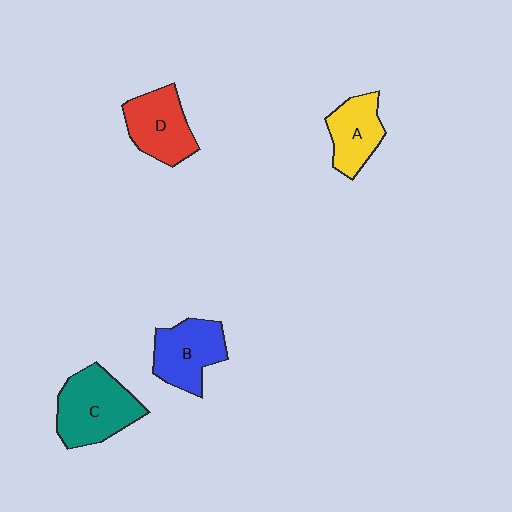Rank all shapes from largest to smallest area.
From largest to smallest: C (teal), B (blue), D (red), A (yellow).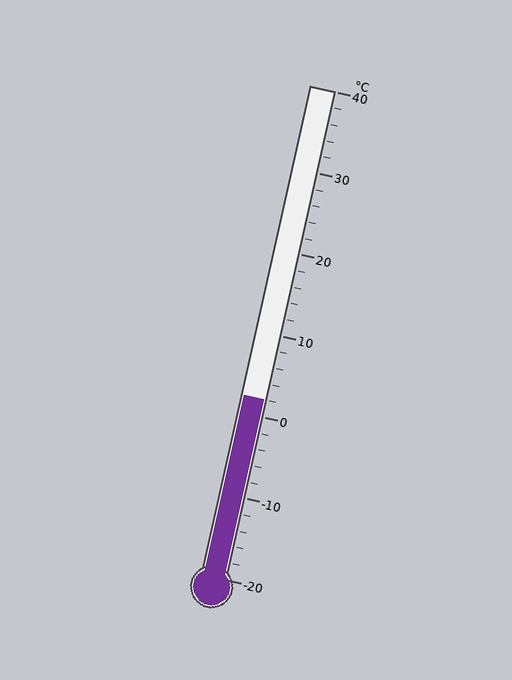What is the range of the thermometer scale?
The thermometer scale ranges from -20°C to 40°C.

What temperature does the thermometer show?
The thermometer shows approximately 2°C.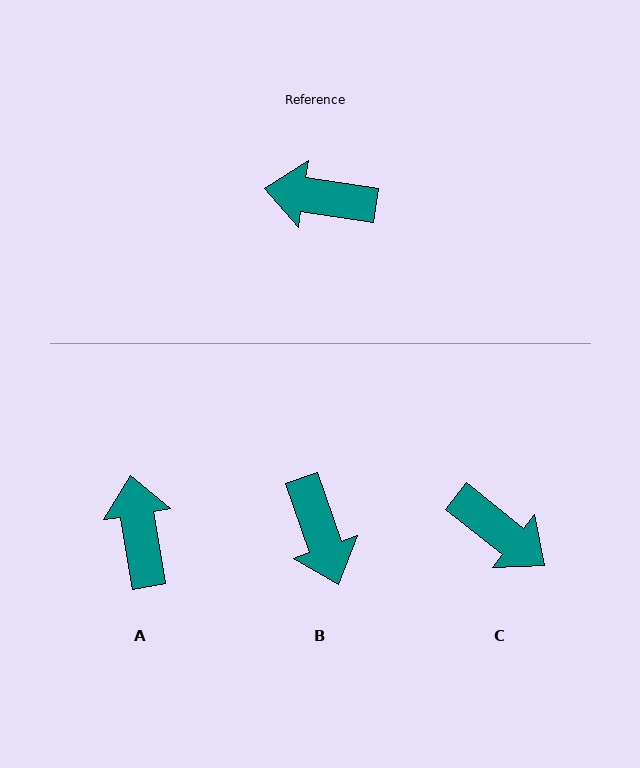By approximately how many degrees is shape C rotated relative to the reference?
Approximately 151 degrees counter-clockwise.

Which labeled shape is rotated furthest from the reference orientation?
C, about 151 degrees away.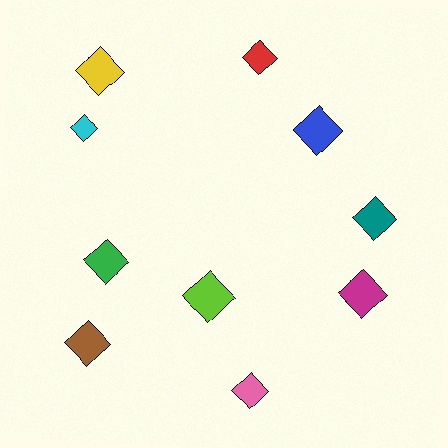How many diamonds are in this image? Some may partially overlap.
There are 10 diamonds.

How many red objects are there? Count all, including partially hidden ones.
There is 1 red object.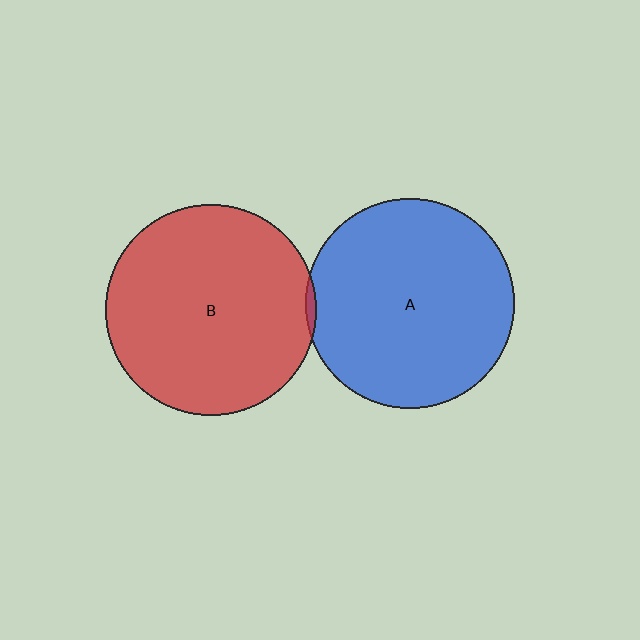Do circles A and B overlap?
Yes.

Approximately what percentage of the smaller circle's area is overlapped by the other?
Approximately 5%.